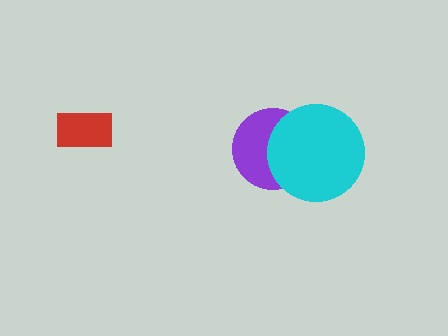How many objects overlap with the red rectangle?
0 objects overlap with the red rectangle.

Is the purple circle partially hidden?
Yes, it is partially covered by another shape.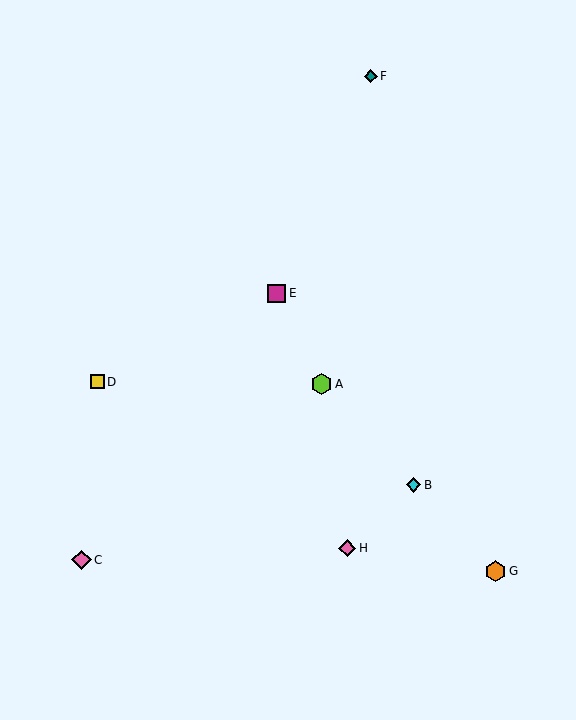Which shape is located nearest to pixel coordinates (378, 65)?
The teal diamond (labeled F) at (371, 76) is nearest to that location.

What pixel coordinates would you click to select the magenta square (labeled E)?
Click at (277, 293) to select the magenta square E.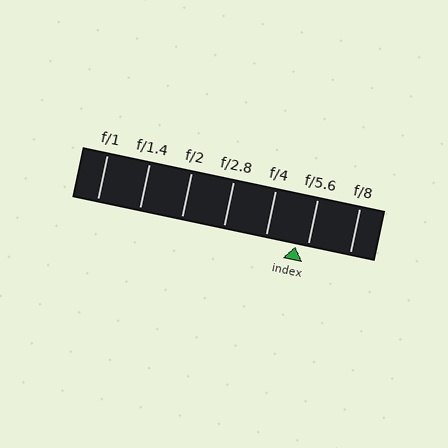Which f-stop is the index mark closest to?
The index mark is closest to f/5.6.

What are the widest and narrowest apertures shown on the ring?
The widest aperture shown is f/1 and the narrowest is f/8.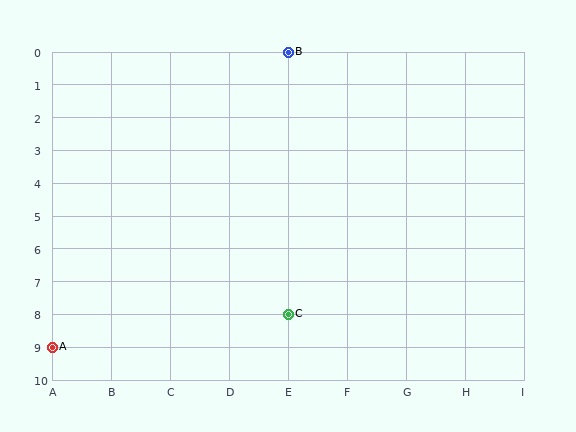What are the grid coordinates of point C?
Point C is at grid coordinates (E, 8).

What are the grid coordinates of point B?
Point B is at grid coordinates (E, 0).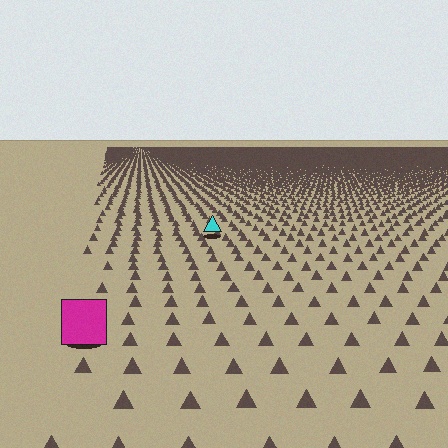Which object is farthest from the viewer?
The cyan triangle is farthest from the viewer. It appears smaller and the ground texture around it is denser.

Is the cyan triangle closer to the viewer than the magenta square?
No. The magenta square is closer — you can tell from the texture gradient: the ground texture is coarser near it.